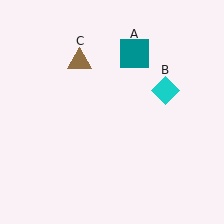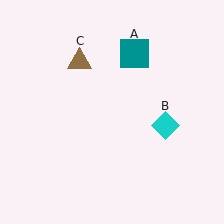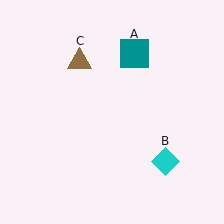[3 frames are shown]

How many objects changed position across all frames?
1 object changed position: cyan diamond (object B).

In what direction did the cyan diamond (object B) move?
The cyan diamond (object B) moved down.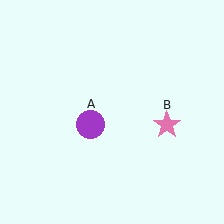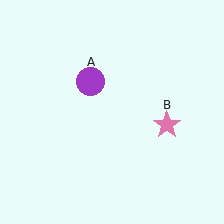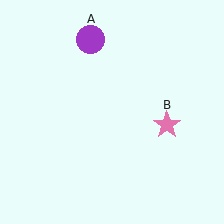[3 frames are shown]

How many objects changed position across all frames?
1 object changed position: purple circle (object A).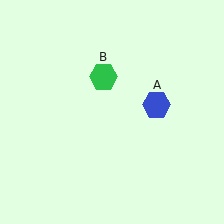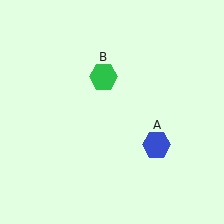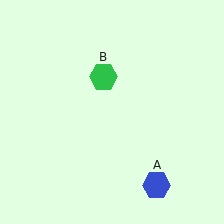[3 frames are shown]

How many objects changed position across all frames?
1 object changed position: blue hexagon (object A).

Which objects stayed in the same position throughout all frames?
Green hexagon (object B) remained stationary.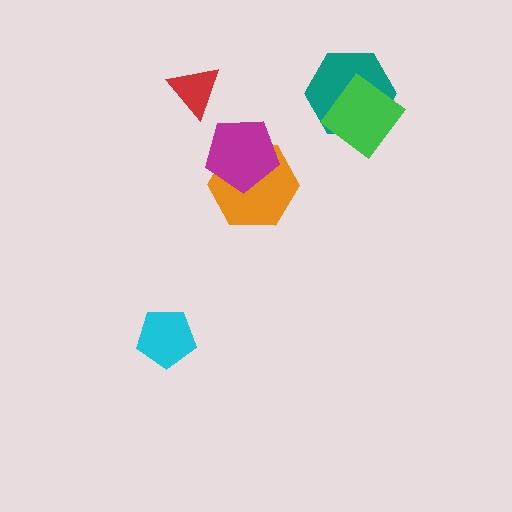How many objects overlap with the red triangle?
0 objects overlap with the red triangle.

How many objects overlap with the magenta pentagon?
1 object overlaps with the magenta pentagon.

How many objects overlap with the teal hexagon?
1 object overlaps with the teal hexagon.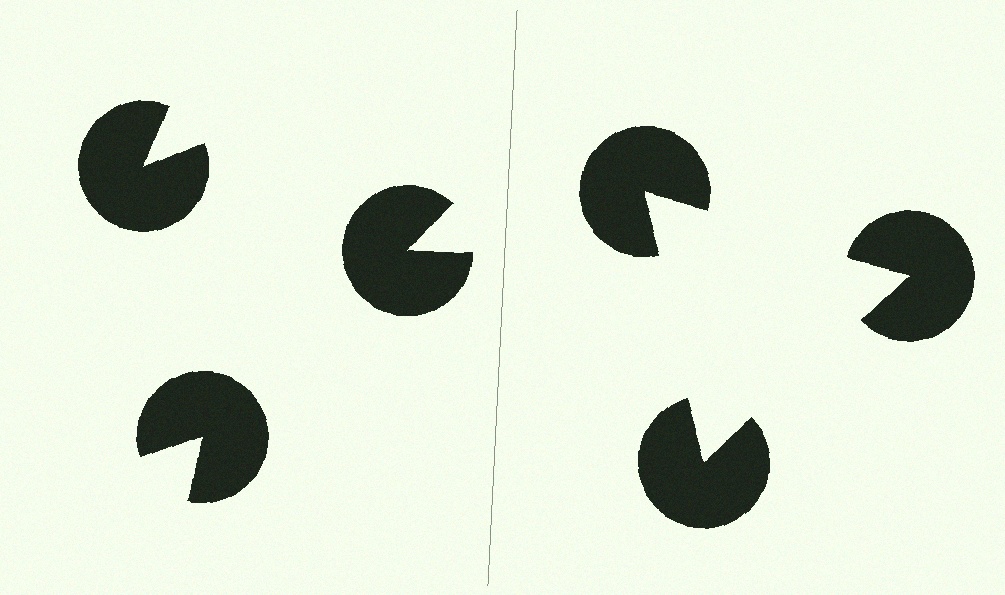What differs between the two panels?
The pac-man discs are positioned identically on both sides; only the wedge orientations differ. On the right they align to a triangle; on the left they are misaligned.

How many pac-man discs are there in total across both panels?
6 — 3 on each side.